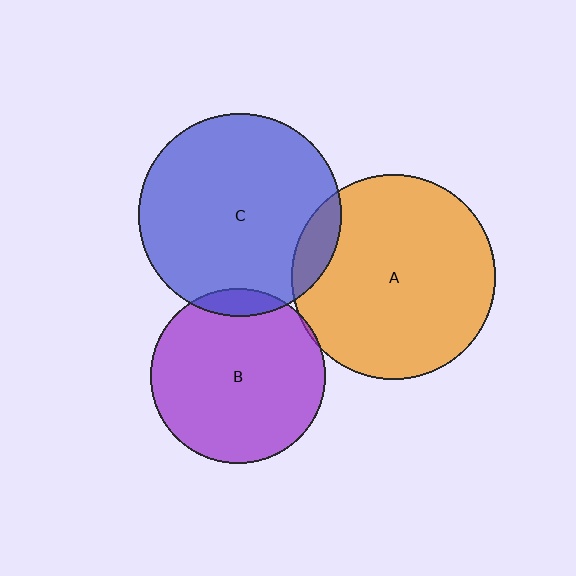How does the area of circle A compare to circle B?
Approximately 1.4 times.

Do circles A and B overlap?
Yes.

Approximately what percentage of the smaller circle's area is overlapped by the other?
Approximately 5%.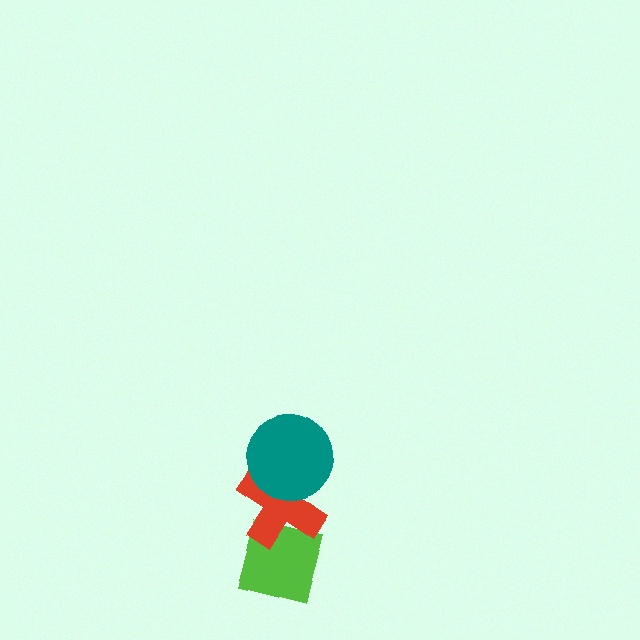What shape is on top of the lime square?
The red cross is on top of the lime square.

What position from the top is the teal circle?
The teal circle is 1st from the top.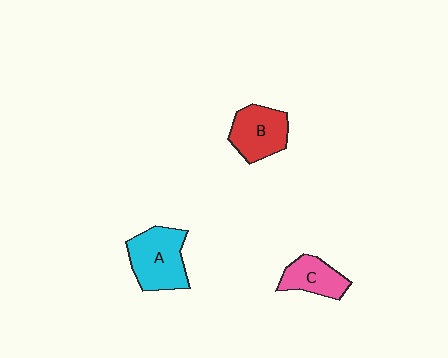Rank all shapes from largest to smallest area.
From largest to smallest: A (cyan), B (red), C (pink).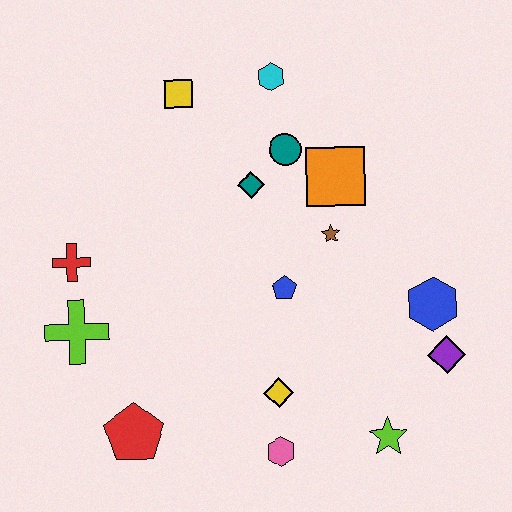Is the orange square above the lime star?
Yes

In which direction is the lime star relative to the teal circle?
The lime star is below the teal circle.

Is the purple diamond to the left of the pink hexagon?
No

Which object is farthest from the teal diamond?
The lime star is farthest from the teal diamond.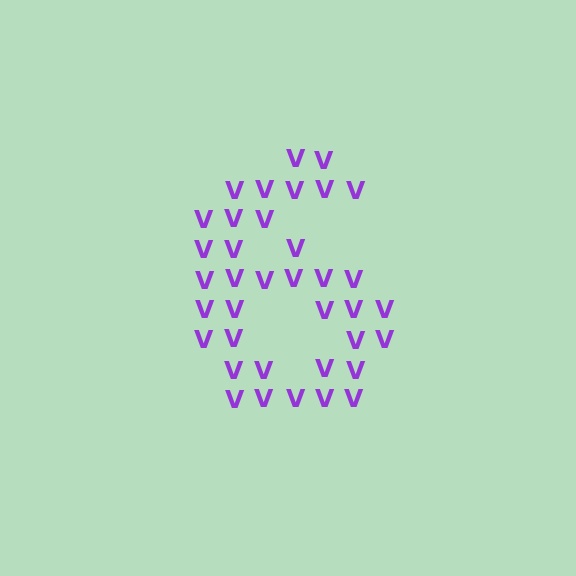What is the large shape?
The large shape is the digit 6.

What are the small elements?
The small elements are letter V's.